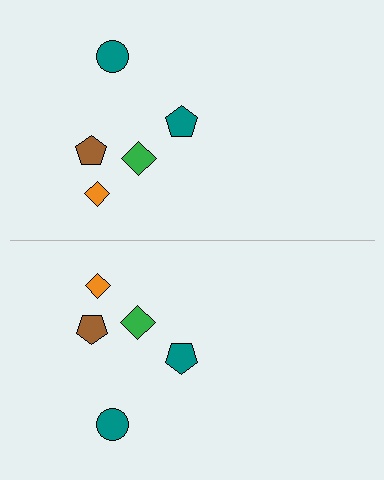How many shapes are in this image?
There are 10 shapes in this image.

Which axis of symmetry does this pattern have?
The pattern has a horizontal axis of symmetry running through the center of the image.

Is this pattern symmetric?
Yes, this pattern has bilateral (reflection) symmetry.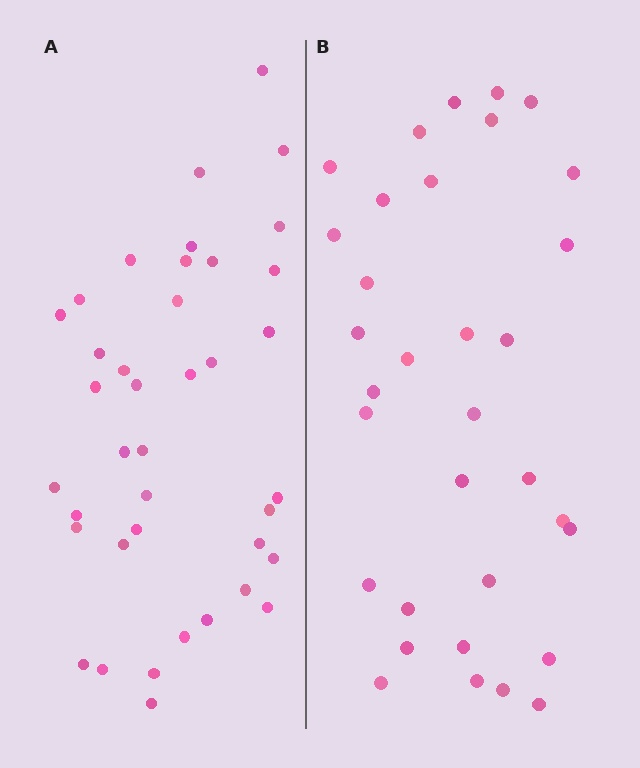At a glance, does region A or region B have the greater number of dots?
Region A (the left region) has more dots.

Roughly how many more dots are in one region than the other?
Region A has about 6 more dots than region B.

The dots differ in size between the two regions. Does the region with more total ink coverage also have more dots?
No. Region B has more total ink coverage because its dots are larger, but region A actually contains more individual dots. Total area can be misleading — the number of items is what matters here.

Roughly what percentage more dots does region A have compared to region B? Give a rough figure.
About 20% more.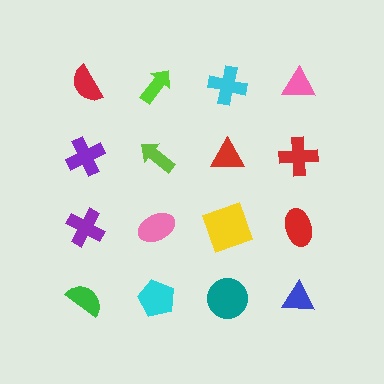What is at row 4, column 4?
A blue triangle.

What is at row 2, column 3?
A red triangle.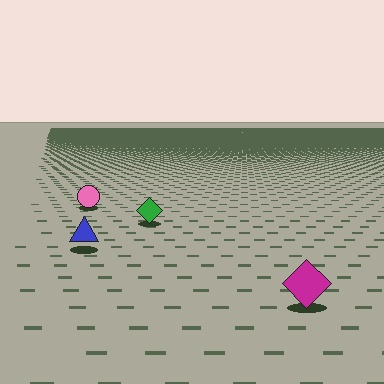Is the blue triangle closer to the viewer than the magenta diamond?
No. The magenta diamond is closer — you can tell from the texture gradient: the ground texture is coarser near it.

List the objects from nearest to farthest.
From nearest to farthest: the magenta diamond, the blue triangle, the green diamond, the pink circle.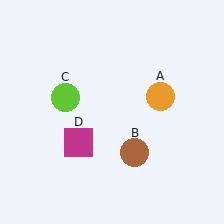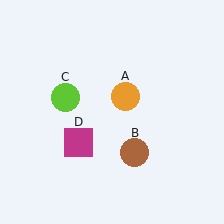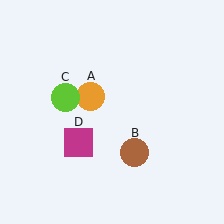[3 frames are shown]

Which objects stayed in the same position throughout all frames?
Brown circle (object B) and lime circle (object C) and magenta square (object D) remained stationary.